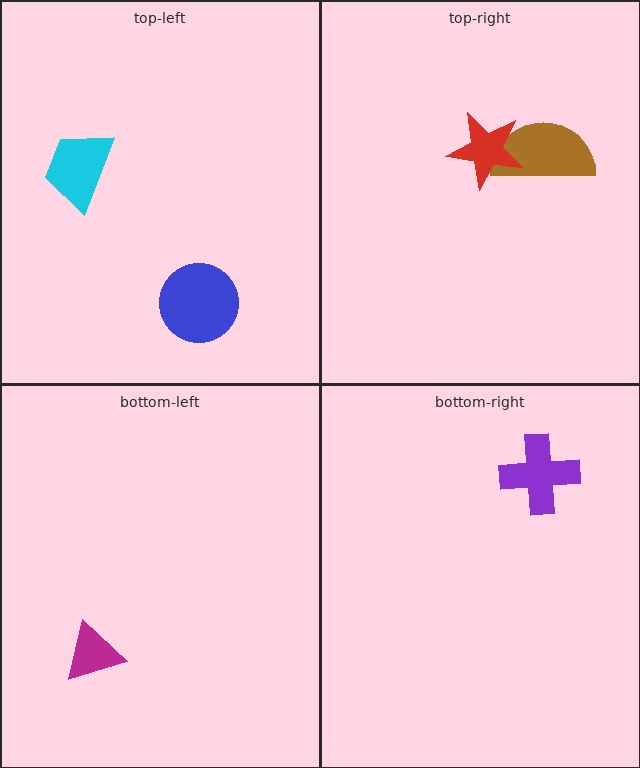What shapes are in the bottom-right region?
The purple cross.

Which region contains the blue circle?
The top-left region.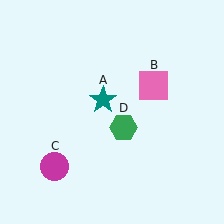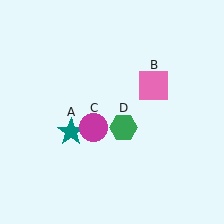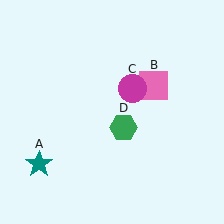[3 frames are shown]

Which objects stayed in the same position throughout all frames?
Pink square (object B) and green hexagon (object D) remained stationary.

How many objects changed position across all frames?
2 objects changed position: teal star (object A), magenta circle (object C).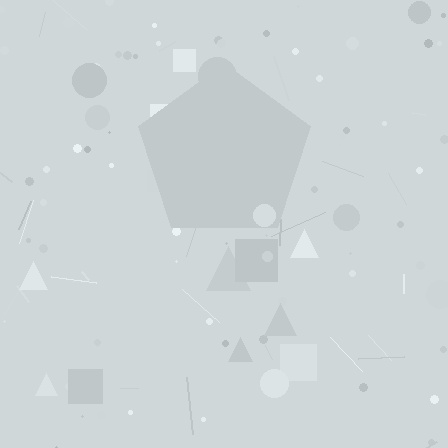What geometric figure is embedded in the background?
A pentagon is embedded in the background.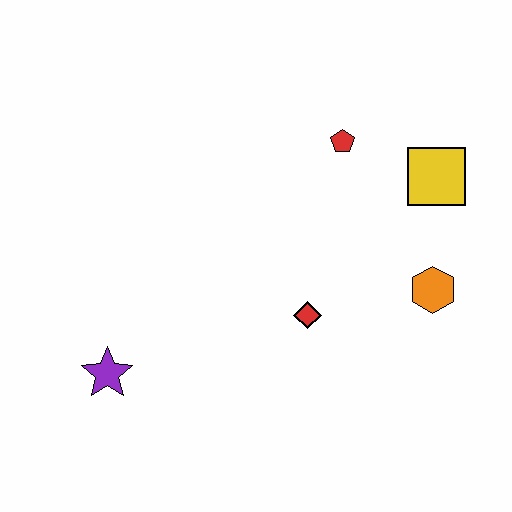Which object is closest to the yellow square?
The red pentagon is closest to the yellow square.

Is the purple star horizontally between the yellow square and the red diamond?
No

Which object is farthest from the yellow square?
The purple star is farthest from the yellow square.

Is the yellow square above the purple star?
Yes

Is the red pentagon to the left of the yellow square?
Yes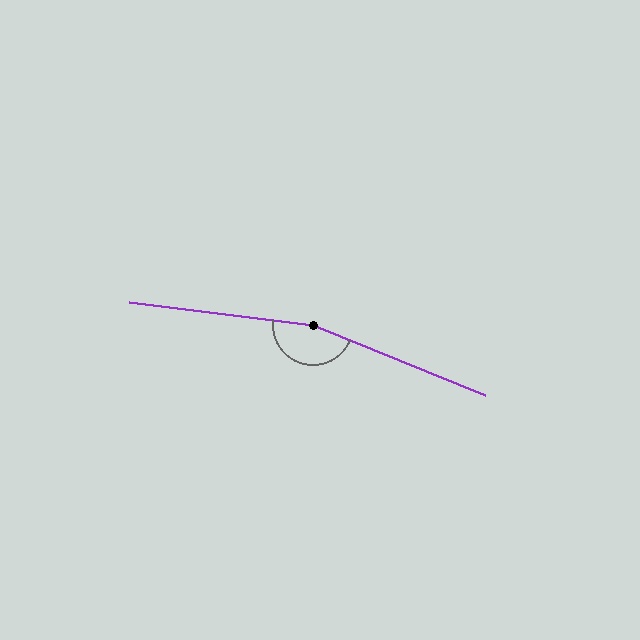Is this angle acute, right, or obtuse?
It is obtuse.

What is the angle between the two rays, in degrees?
Approximately 165 degrees.